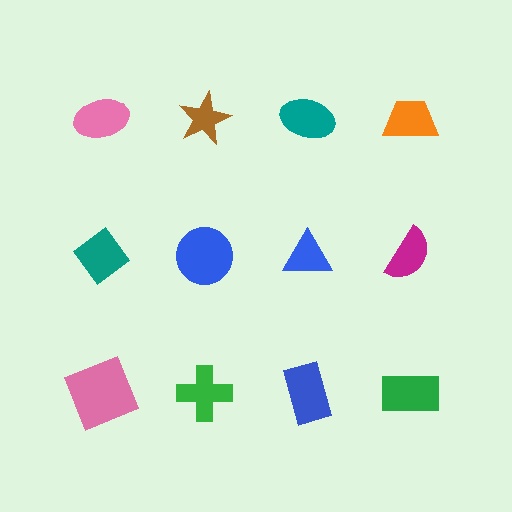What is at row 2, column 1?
A teal diamond.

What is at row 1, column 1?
A pink ellipse.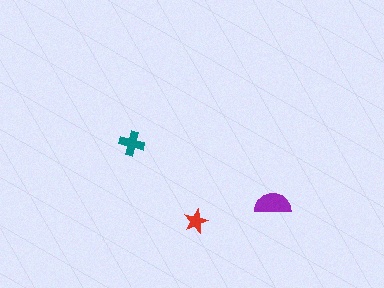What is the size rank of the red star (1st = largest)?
3rd.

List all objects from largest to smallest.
The purple semicircle, the teal cross, the red star.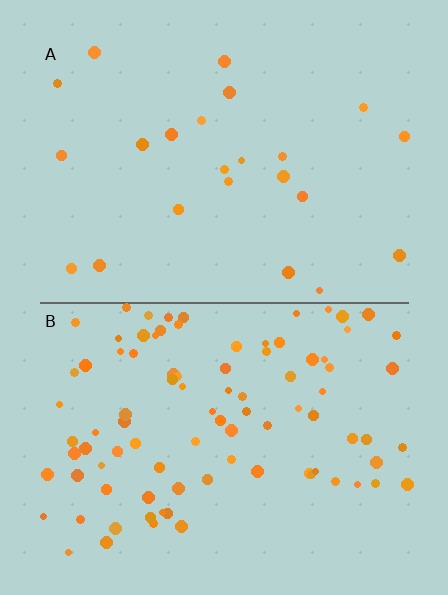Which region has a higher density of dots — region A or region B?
B (the bottom).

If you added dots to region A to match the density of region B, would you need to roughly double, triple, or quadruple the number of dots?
Approximately quadruple.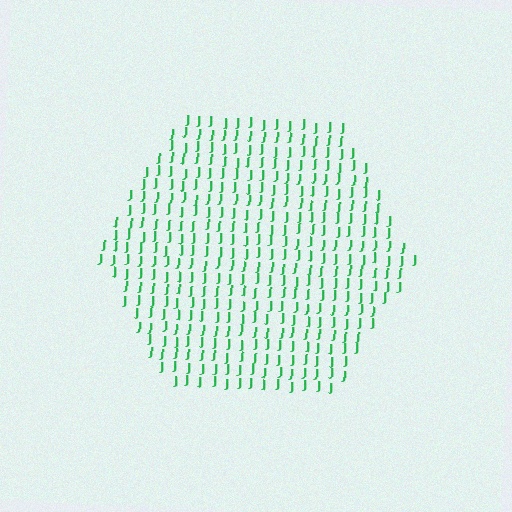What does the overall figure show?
The overall figure shows a hexagon.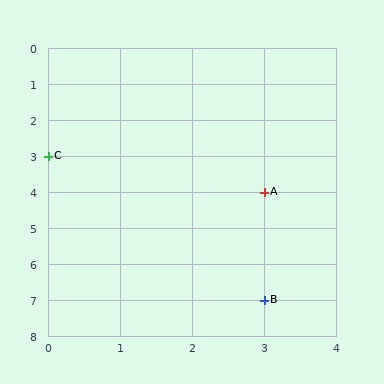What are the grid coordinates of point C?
Point C is at grid coordinates (0, 3).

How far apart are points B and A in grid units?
Points B and A are 3 rows apart.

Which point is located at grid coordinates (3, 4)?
Point A is at (3, 4).